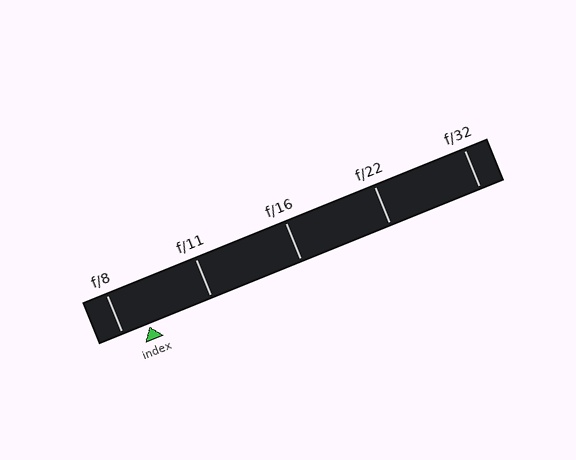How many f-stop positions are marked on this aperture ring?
There are 5 f-stop positions marked.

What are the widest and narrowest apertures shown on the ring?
The widest aperture shown is f/8 and the narrowest is f/32.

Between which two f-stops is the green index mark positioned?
The index mark is between f/8 and f/11.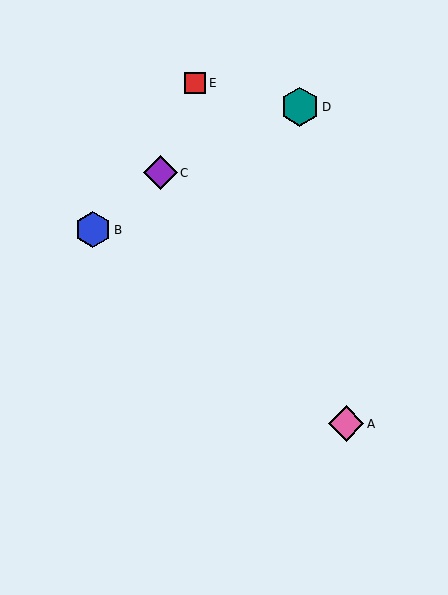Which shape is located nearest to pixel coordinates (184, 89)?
The red square (labeled E) at (195, 83) is nearest to that location.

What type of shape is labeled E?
Shape E is a red square.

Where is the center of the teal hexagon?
The center of the teal hexagon is at (300, 107).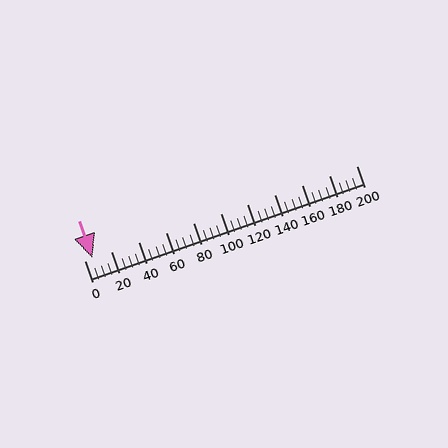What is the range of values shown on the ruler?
The ruler shows values from 0 to 200.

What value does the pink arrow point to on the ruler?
The pink arrow points to approximately 6.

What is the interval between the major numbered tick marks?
The major tick marks are spaced 20 units apart.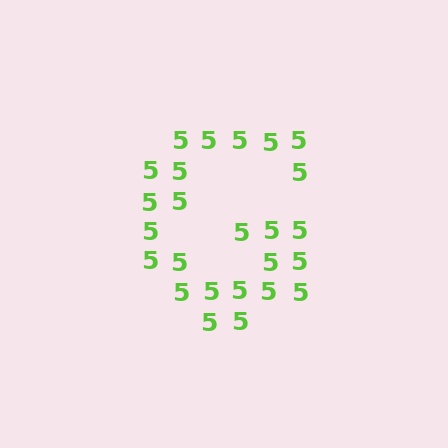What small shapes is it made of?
It is made of small digit 5's.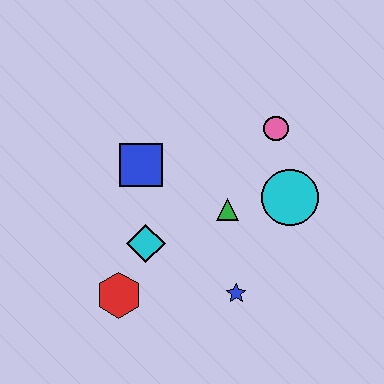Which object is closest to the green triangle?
The cyan circle is closest to the green triangle.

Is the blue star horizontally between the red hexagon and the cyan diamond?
No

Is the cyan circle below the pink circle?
Yes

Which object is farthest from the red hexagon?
The pink circle is farthest from the red hexagon.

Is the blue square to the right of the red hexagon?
Yes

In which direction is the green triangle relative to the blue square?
The green triangle is to the right of the blue square.